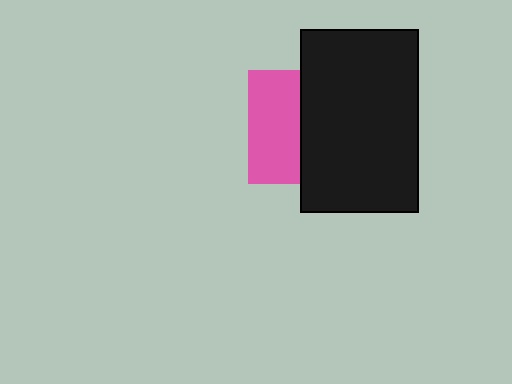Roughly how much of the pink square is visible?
A small part of it is visible (roughly 45%).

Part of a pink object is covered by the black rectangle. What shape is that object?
It is a square.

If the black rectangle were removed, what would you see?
You would see the complete pink square.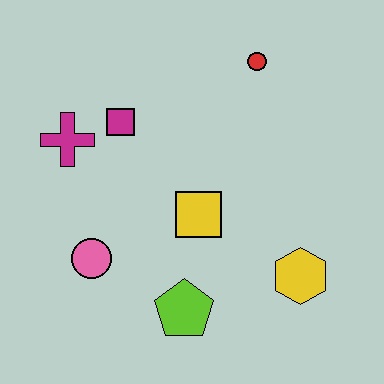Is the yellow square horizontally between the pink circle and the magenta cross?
No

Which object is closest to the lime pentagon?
The yellow square is closest to the lime pentagon.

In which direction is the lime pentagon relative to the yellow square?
The lime pentagon is below the yellow square.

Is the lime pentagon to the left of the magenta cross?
No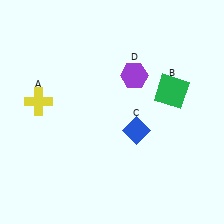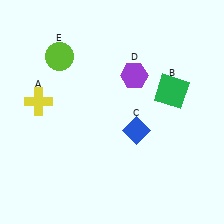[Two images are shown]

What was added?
A lime circle (E) was added in Image 2.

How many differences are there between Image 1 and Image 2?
There is 1 difference between the two images.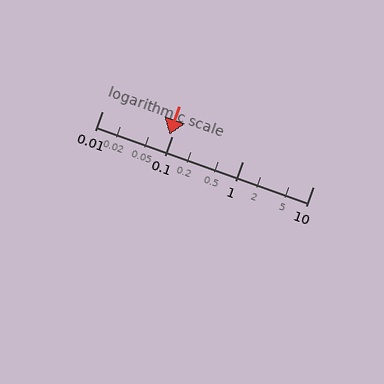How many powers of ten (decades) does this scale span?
The scale spans 3 decades, from 0.01 to 10.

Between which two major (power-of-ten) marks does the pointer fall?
The pointer is between 0.01 and 0.1.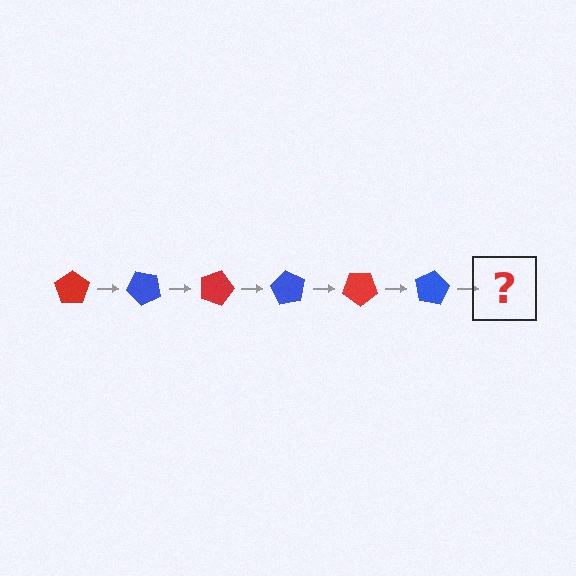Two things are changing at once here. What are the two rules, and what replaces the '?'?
The two rules are that it rotates 45 degrees each step and the color cycles through red and blue. The '?' should be a red pentagon, rotated 270 degrees from the start.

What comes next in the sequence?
The next element should be a red pentagon, rotated 270 degrees from the start.